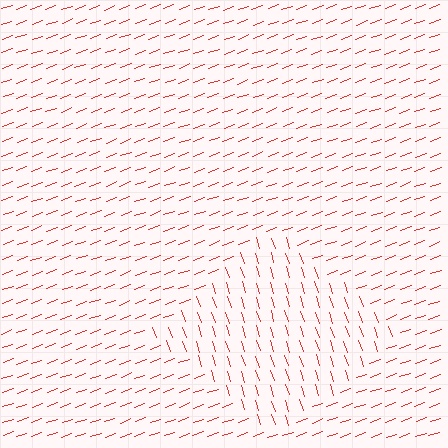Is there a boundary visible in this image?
Yes, there is a texture boundary formed by a change in line orientation.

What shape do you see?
I see a diamond.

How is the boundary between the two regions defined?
The boundary is defined purely by a change in line orientation (approximately 88 degrees difference). All lines are the same color and thickness.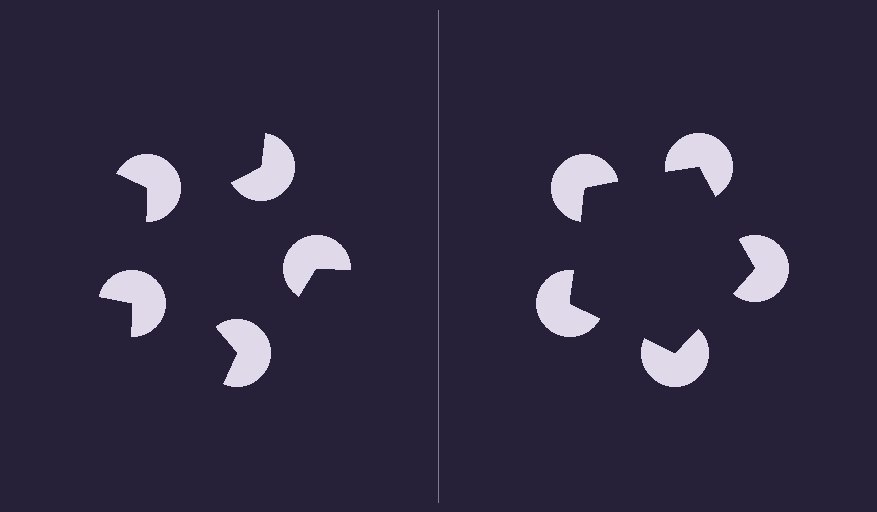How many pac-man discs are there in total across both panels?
10 — 5 on each side.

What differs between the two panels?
The pac-man discs are positioned identically on both sides; only the wedge orientations differ. On the right they align to a pentagon; on the left they are misaligned.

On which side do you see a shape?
An illusory pentagon appears on the right side. On the left side the wedge cuts are rotated, so no coherent shape forms.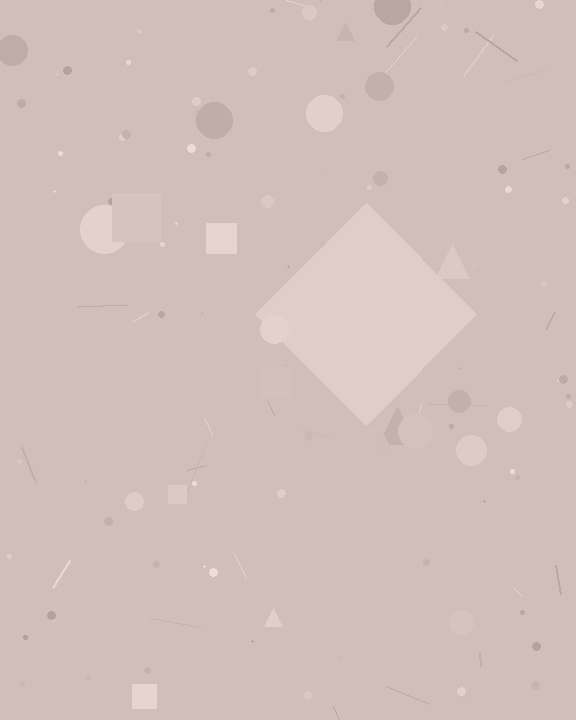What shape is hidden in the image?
A diamond is hidden in the image.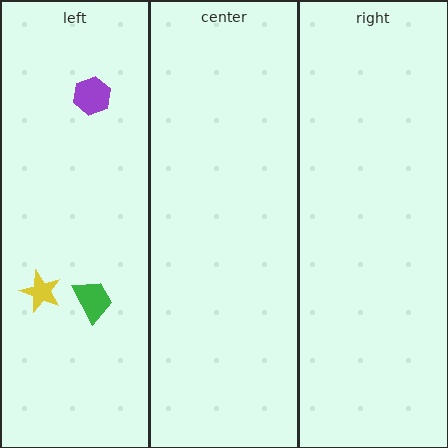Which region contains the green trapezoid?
The left region.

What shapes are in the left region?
The purple hexagon, the green trapezoid, the yellow star.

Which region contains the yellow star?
The left region.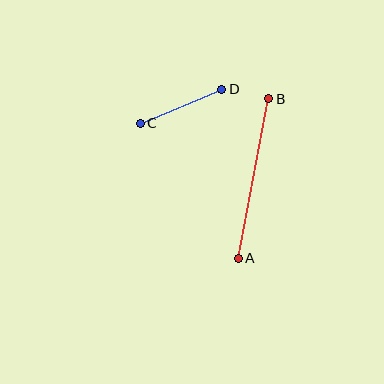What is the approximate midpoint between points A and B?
The midpoint is at approximately (253, 179) pixels.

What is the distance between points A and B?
The distance is approximately 162 pixels.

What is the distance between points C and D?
The distance is approximately 88 pixels.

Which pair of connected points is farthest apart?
Points A and B are farthest apart.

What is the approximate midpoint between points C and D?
The midpoint is at approximately (181, 106) pixels.